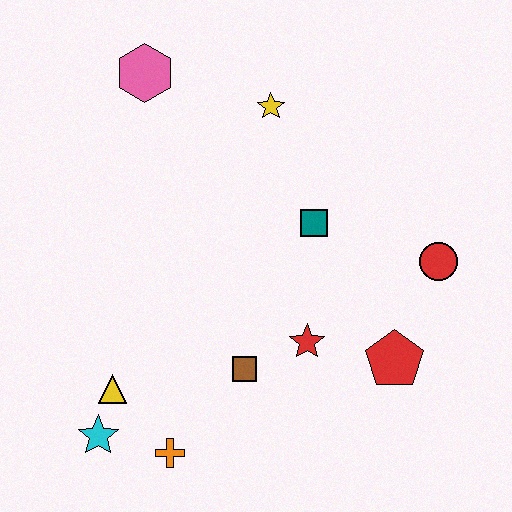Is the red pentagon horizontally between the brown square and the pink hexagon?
No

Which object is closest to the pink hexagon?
The yellow star is closest to the pink hexagon.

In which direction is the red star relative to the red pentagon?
The red star is to the left of the red pentagon.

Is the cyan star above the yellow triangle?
No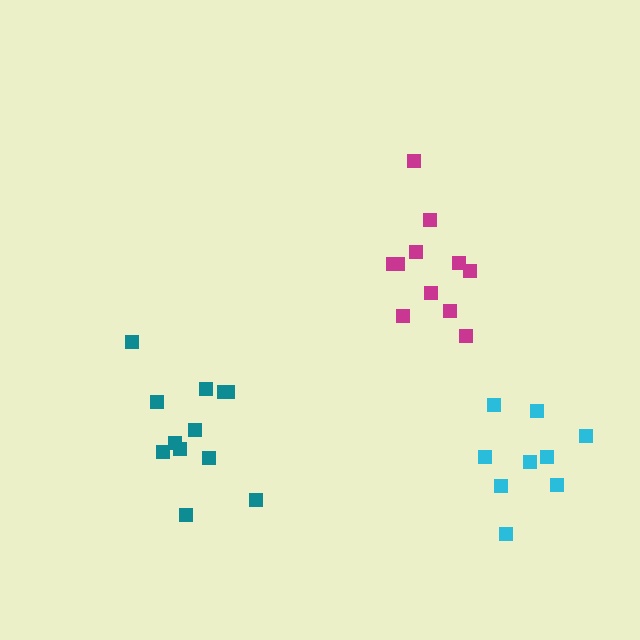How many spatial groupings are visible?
There are 3 spatial groupings.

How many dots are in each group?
Group 1: 12 dots, Group 2: 9 dots, Group 3: 11 dots (32 total).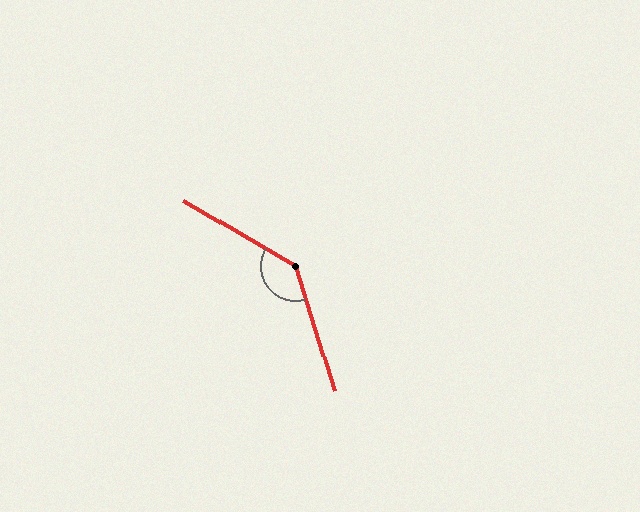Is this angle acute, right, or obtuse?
It is obtuse.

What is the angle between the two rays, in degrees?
Approximately 137 degrees.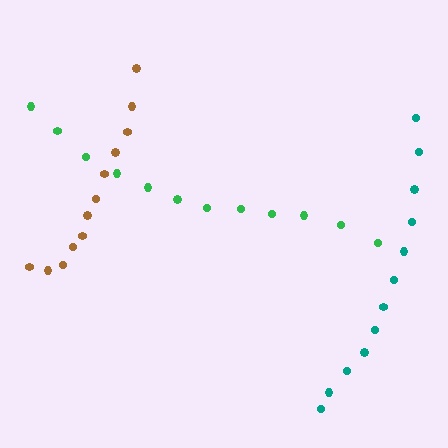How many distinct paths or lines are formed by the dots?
There are 3 distinct paths.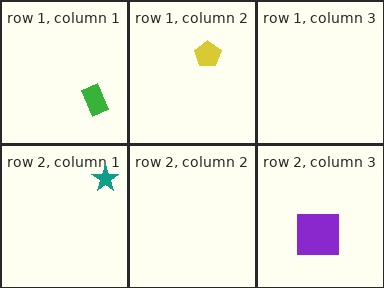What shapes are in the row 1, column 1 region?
The green rectangle.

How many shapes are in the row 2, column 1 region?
1.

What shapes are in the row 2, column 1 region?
The teal star.